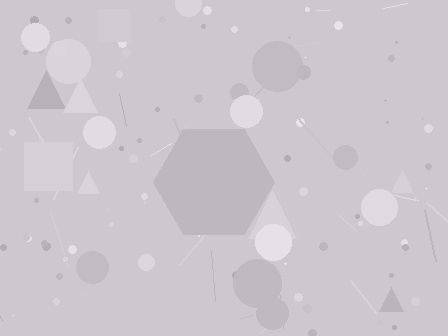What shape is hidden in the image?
A hexagon is hidden in the image.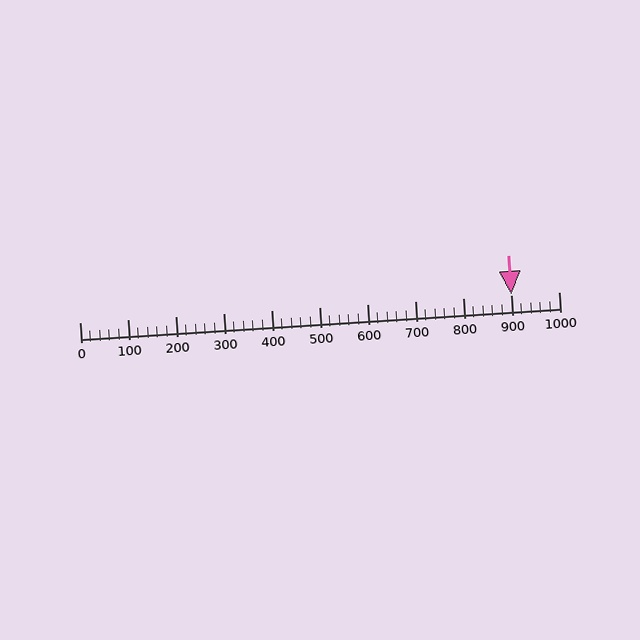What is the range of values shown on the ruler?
The ruler shows values from 0 to 1000.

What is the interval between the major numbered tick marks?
The major tick marks are spaced 100 units apart.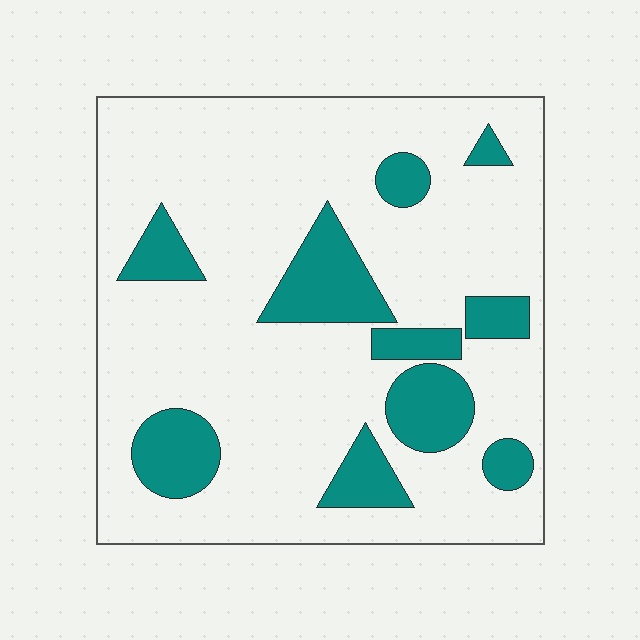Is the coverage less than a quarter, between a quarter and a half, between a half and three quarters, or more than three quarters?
Less than a quarter.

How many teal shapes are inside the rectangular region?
10.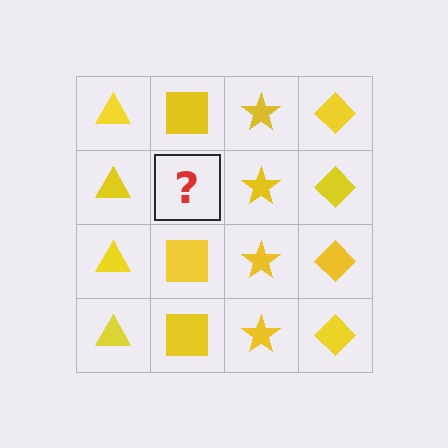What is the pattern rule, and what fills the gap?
The rule is that each column has a consistent shape. The gap should be filled with a yellow square.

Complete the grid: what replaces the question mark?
The question mark should be replaced with a yellow square.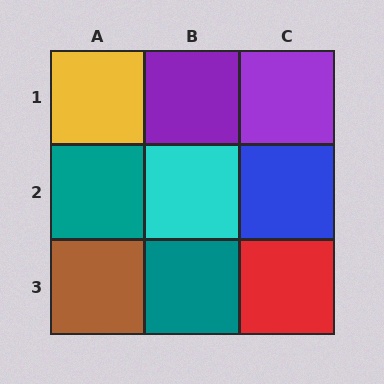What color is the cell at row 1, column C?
Purple.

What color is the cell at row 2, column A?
Teal.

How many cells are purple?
2 cells are purple.